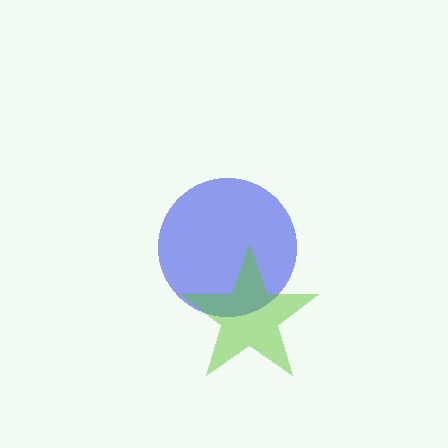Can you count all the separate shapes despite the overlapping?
Yes, there are 2 separate shapes.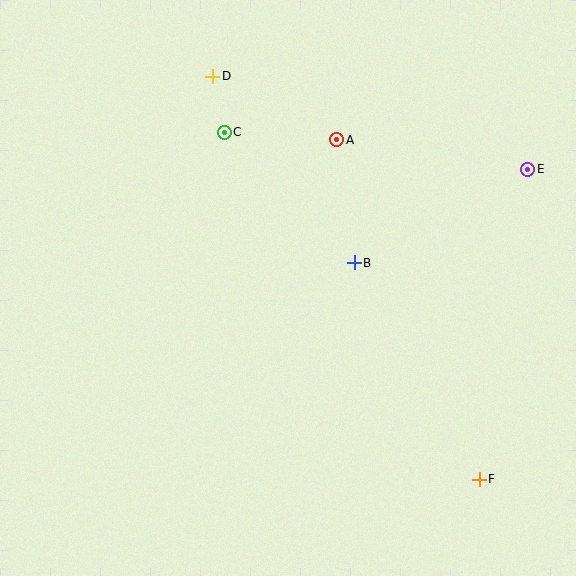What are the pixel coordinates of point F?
Point F is at (479, 479).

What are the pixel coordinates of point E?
Point E is at (528, 169).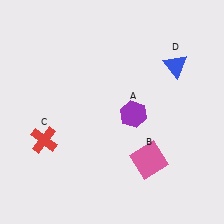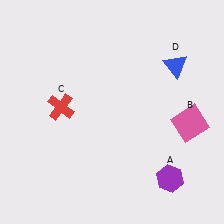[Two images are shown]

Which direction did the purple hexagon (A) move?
The purple hexagon (A) moved down.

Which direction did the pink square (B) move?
The pink square (B) moved right.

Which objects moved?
The objects that moved are: the purple hexagon (A), the pink square (B), the red cross (C).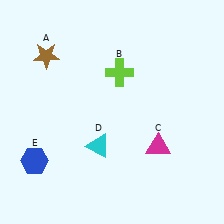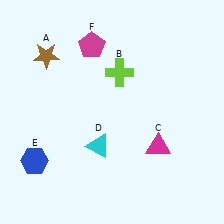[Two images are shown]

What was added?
A magenta pentagon (F) was added in Image 2.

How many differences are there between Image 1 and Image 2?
There is 1 difference between the two images.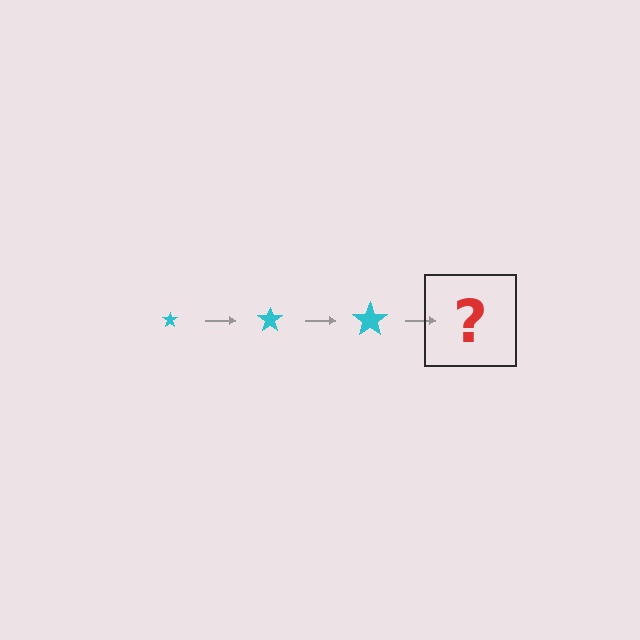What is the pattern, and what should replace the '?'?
The pattern is that the star gets progressively larger each step. The '?' should be a cyan star, larger than the previous one.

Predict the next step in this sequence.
The next step is a cyan star, larger than the previous one.